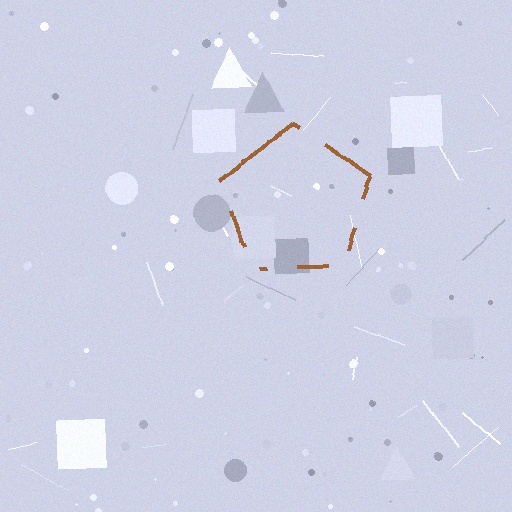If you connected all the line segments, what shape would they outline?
They would outline a pentagon.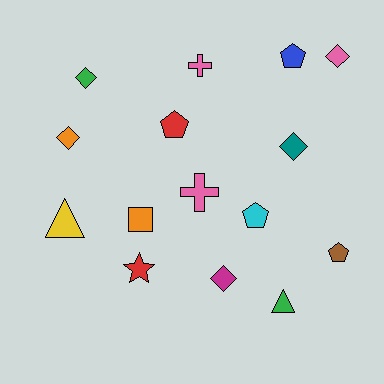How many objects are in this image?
There are 15 objects.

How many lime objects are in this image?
There are no lime objects.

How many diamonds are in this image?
There are 5 diamonds.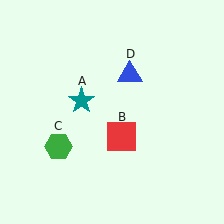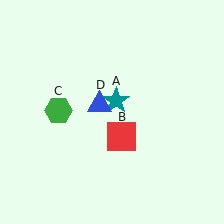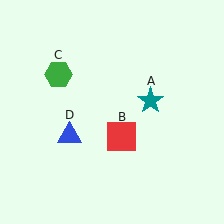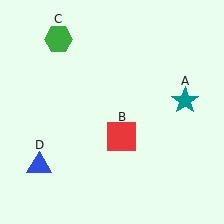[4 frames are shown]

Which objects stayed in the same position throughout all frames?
Red square (object B) remained stationary.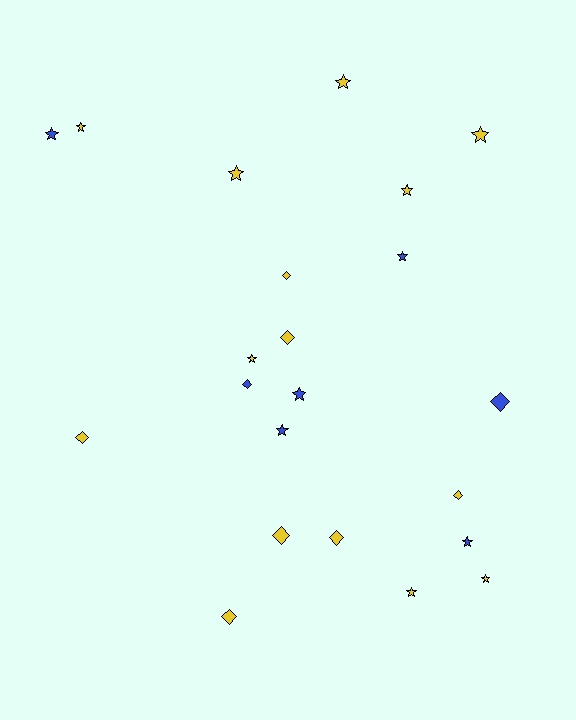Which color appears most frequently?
Yellow, with 15 objects.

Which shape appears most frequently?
Star, with 13 objects.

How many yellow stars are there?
There are 8 yellow stars.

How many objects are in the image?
There are 22 objects.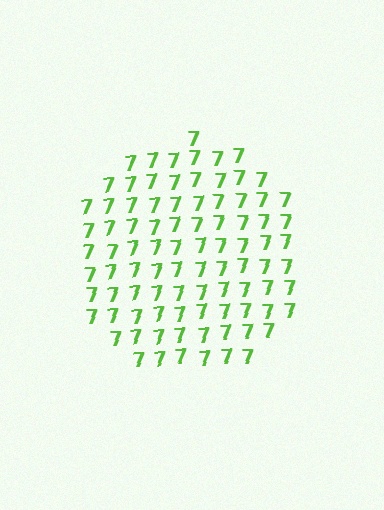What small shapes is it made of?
It is made of small digit 7's.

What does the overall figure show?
The overall figure shows a circle.